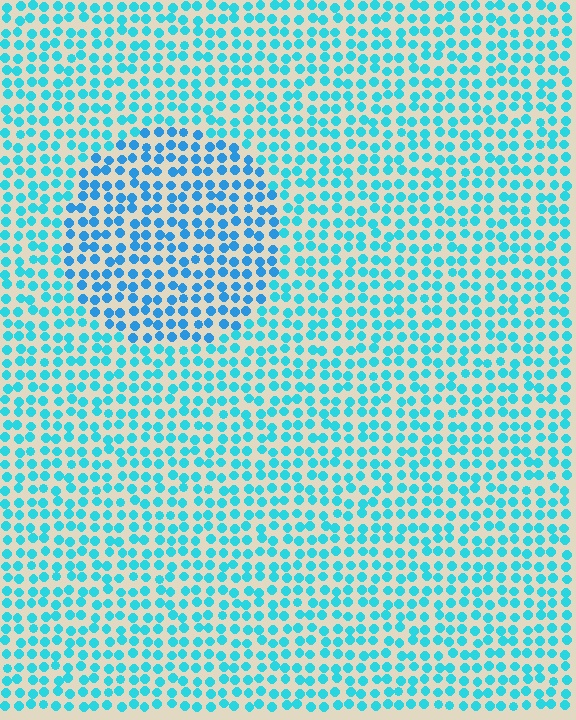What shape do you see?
I see a circle.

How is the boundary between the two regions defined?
The boundary is defined purely by a slight shift in hue (about 21 degrees). Spacing, size, and orientation are identical on both sides.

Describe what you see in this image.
The image is filled with small cyan elements in a uniform arrangement. A circle-shaped region is visible where the elements are tinted to a slightly different hue, forming a subtle color boundary.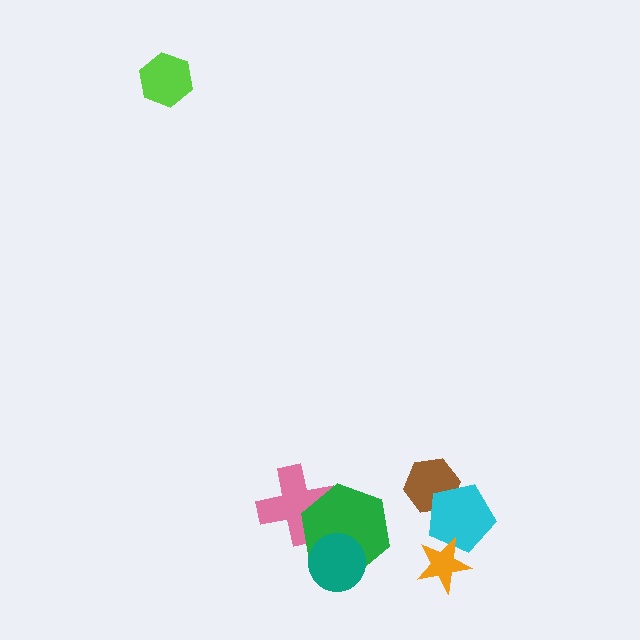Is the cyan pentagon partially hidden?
Yes, it is partially covered by another shape.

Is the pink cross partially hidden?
Yes, it is partially covered by another shape.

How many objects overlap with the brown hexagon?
1 object overlaps with the brown hexagon.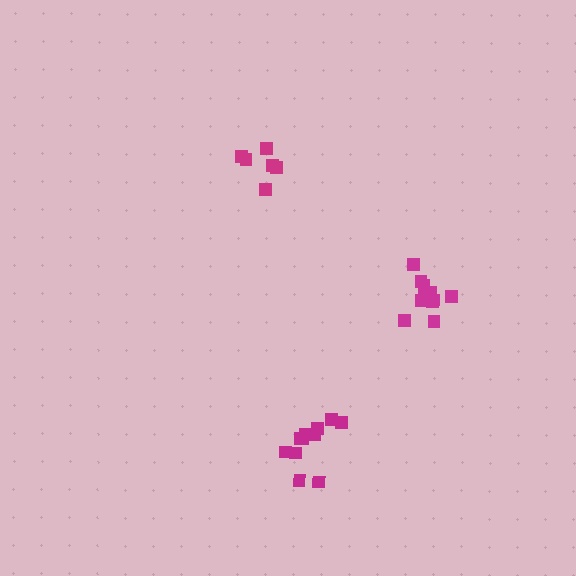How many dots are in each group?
Group 1: 11 dots, Group 2: 6 dots, Group 3: 11 dots (28 total).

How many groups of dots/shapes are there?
There are 3 groups.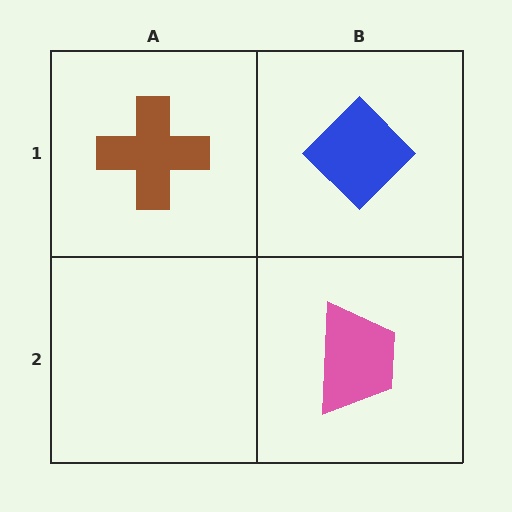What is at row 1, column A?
A brown cross.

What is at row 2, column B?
A pink trapezoid.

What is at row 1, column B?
A blue diamond.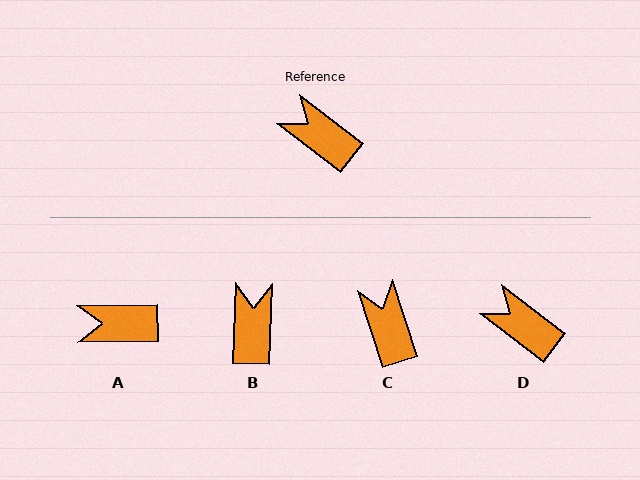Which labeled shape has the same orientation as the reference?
D.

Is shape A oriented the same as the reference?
No, it is off by about 38 degrees.